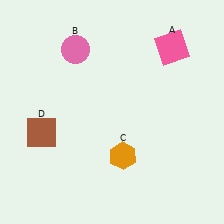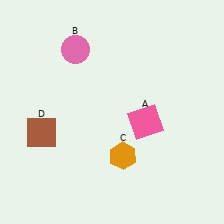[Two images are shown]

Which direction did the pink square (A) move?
The pink square (A) moved down.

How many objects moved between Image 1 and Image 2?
1 object moved between the two images.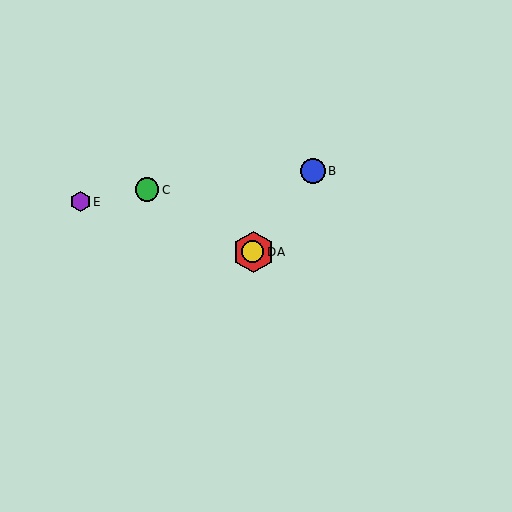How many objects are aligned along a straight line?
3 objects (A, C, D) are aligned along a straight line.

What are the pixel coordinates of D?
Object D is at (253, 252).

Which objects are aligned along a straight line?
Objects A, C, D are aligned along a straight line.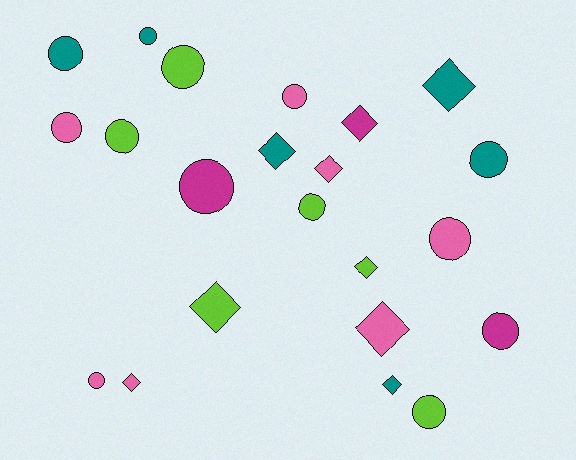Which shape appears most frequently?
Circle, with 13 objects.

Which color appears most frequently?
Pink, with 7 objects.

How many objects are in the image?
There are 22 objects.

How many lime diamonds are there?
There are 2 lime diamonds.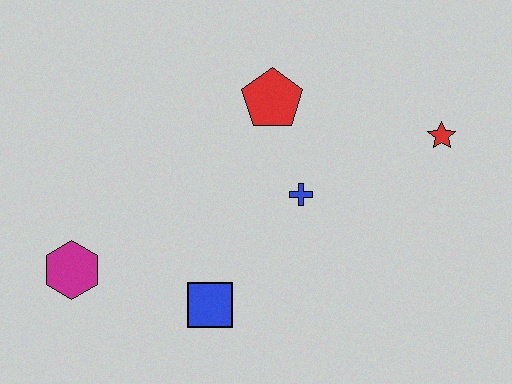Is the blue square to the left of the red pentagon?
Yes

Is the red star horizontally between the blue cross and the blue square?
No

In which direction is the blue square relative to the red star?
The blue square is to the left of the red star.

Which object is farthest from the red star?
The magenta hexagon is farthest from the red star.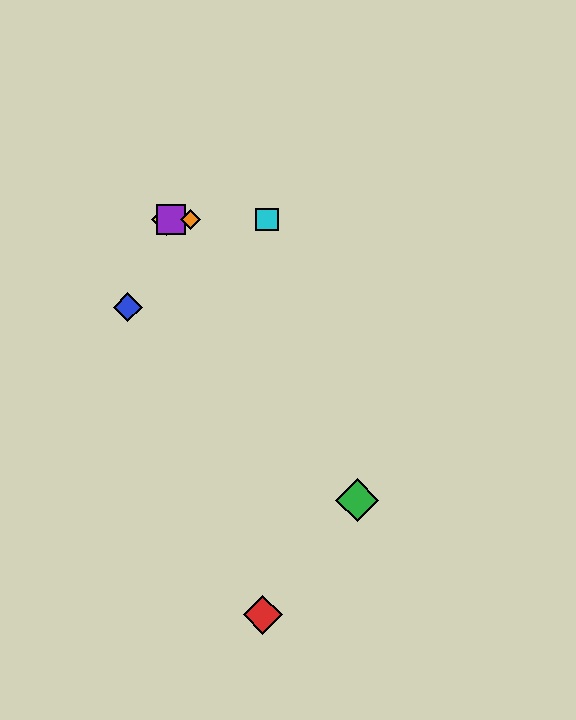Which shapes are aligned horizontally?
The yellow diamond, the purple square, the orange diamond, the cyan square are aligned horizontally.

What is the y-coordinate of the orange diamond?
The orange diamond is at y≈220.